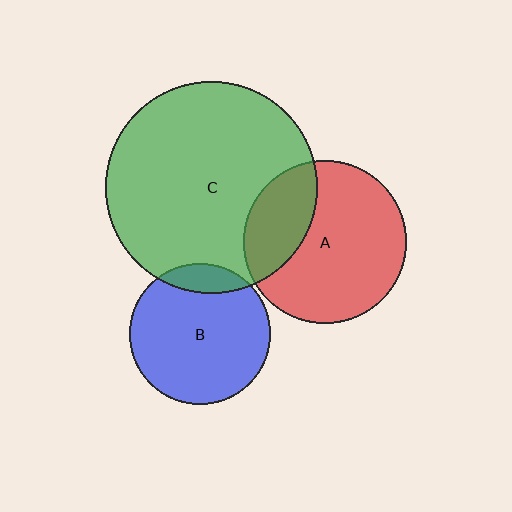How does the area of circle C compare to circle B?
Approximately 2.2 times.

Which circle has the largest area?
Circle C (green).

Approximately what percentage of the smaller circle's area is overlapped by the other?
Approximately 30%.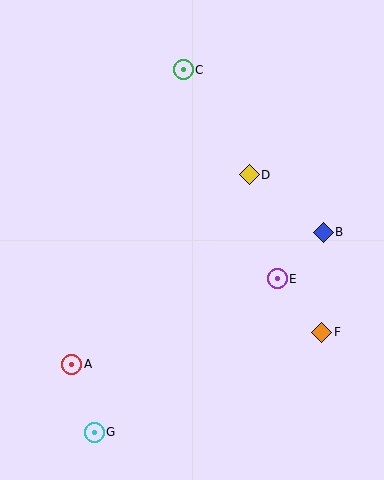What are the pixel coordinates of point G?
Point G is at (94, 432).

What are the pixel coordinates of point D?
Point D is at (249, 175).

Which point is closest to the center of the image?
Point D at (249, 175) is closest to the center.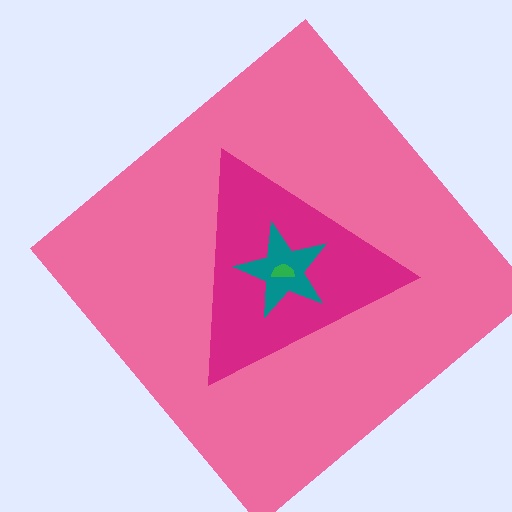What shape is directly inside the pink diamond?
The magenta triangle.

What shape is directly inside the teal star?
The green semicircle.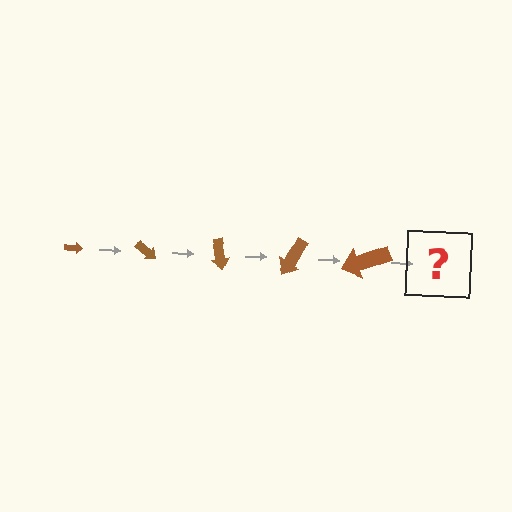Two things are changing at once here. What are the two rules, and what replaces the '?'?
The two rules are that the arrow grows larger each step and it rotates 40 degrees each step. The '?' should be an arrow, larger than the previous one and rotated 200 degrees from the start.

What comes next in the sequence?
The next element should be an arrow, larger than the previous one and rotated 200 degrees from the start.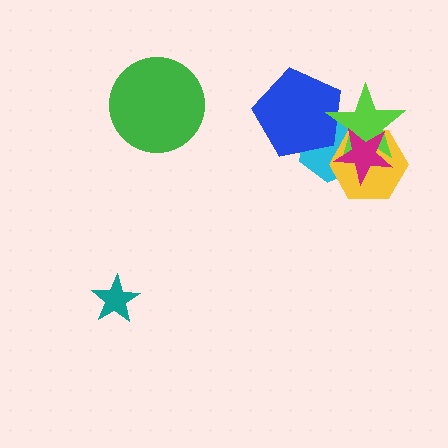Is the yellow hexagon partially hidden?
Yes, it is partially covered by another shape.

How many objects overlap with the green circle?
0 objects overlap with the green circle.